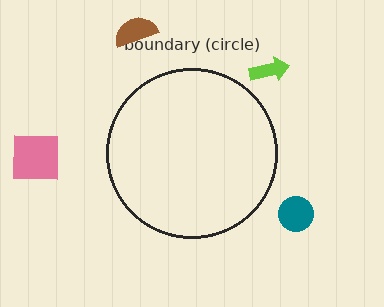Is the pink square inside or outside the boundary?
Outside.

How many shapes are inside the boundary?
0 inside, 4 outside.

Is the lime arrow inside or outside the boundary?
Outside.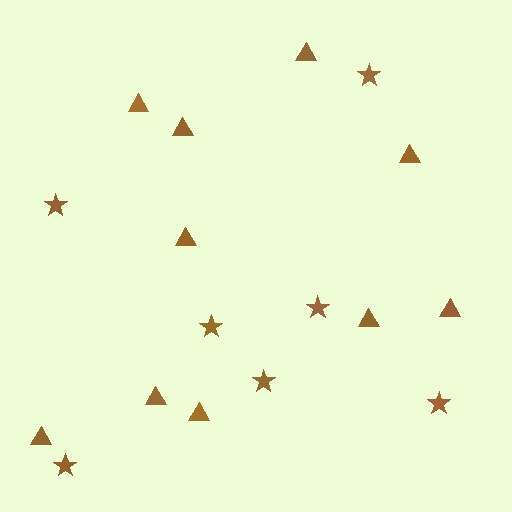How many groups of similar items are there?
There are 2 groups: one group of triangles (10) and one group of stars (7).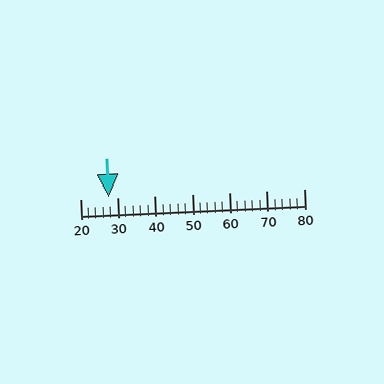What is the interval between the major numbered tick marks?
The major tick marks are spaced 10 units apart.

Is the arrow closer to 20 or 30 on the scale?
The arrow is closer to 30.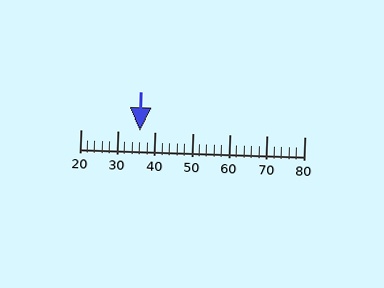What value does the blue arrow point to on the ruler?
The blue arrow points to approximately 36.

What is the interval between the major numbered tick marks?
The major tick marks are spaced 10 units apart.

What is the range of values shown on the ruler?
The ruler shows values from 20 to 80.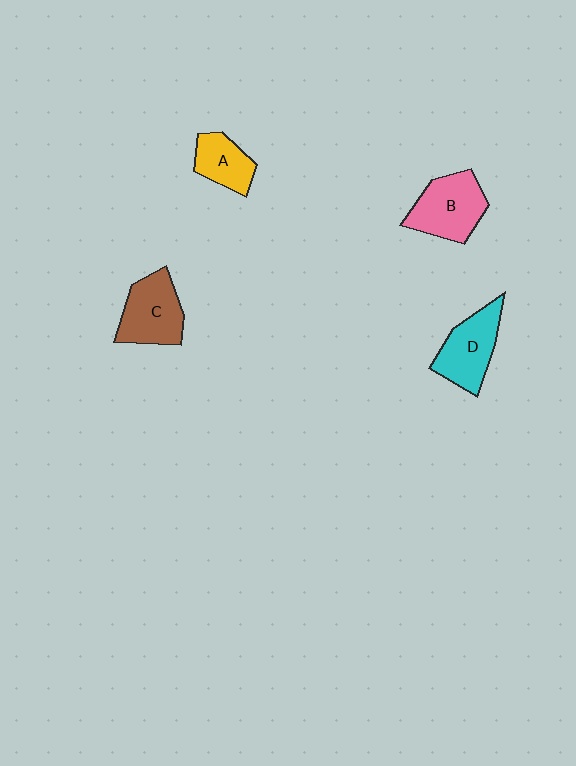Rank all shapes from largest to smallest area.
From largest to smallest: B (pink), C (brown), D (cyan), A (yellow).